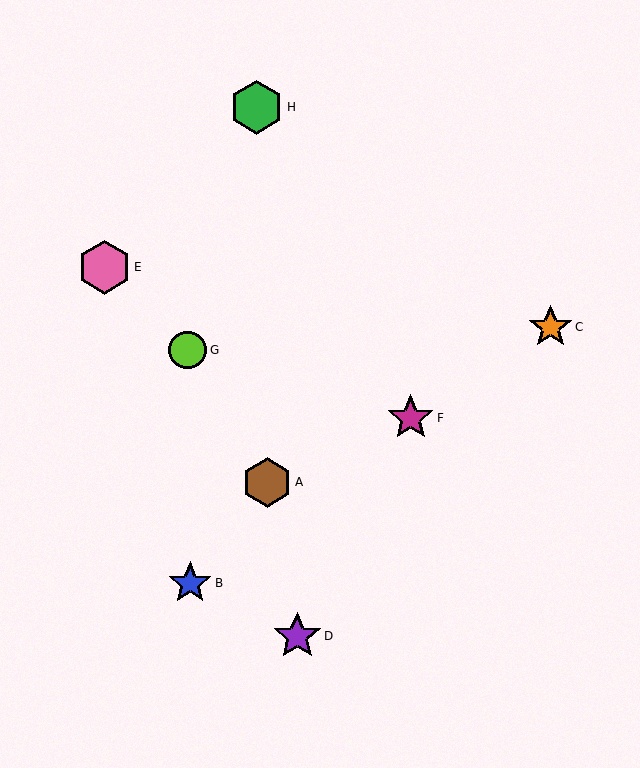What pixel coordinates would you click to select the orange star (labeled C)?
Click at (551, 327) to select the orange star C.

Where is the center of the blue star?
The center of the blue star is at (190, 583).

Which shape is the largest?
The green hexagon (labeled H) is the largest.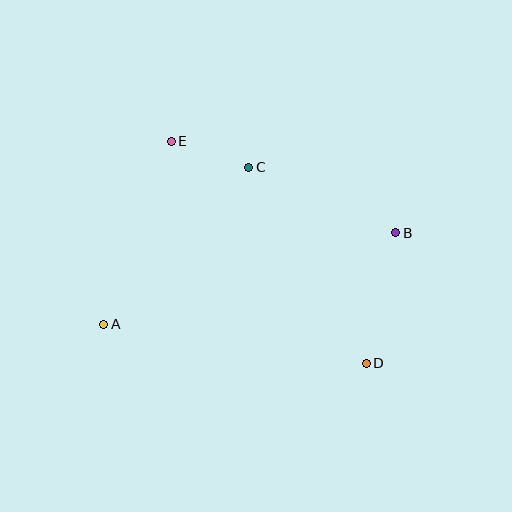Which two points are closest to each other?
Points C and E are closest to each other.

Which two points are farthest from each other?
Points A and B are farthest from each other.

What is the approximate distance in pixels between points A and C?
The distance between A and C is approximately 214 pixels.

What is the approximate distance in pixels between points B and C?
The distance between B and C is approximately 161 pixels.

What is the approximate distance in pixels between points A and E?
The distance between A and E is approximately 195 pixels.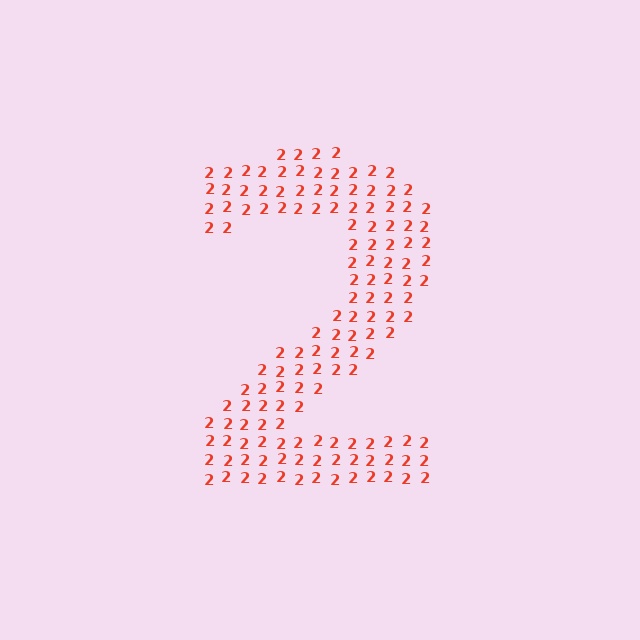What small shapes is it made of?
It is made of small digit 2's.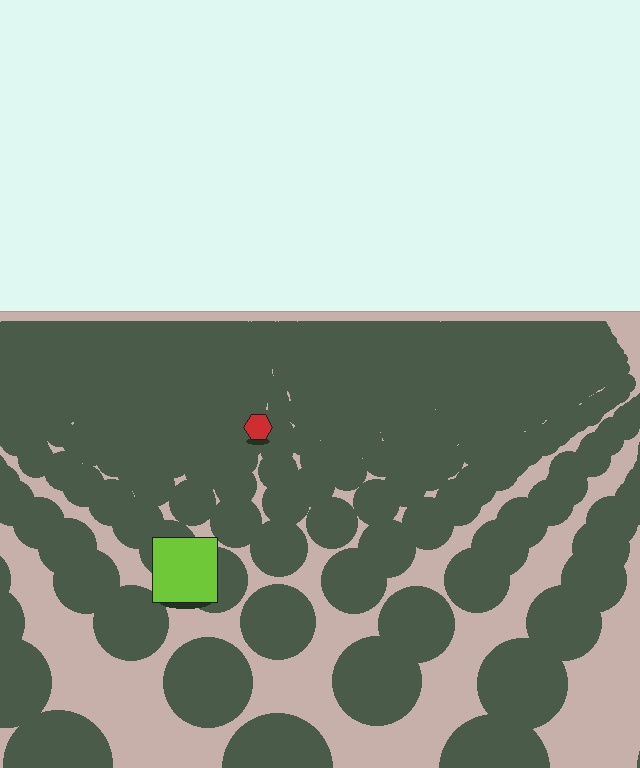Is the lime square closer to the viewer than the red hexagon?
Yes. The lime square is closer — you can tell from the texture gradient: the ground texture is coarser near it.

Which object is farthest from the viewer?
The red hexagon is farthest from the viewer. It appears smaller and the ground texture around it is denser.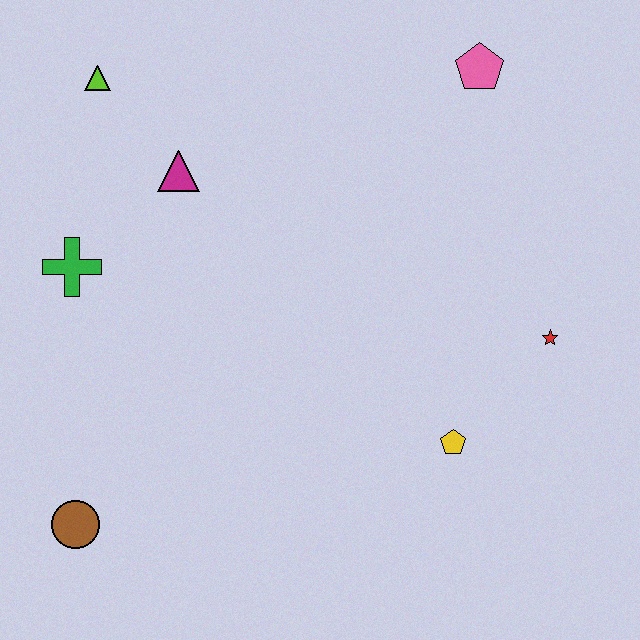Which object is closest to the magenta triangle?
The lime triangle is closest to the magenta triangle.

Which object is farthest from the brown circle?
The pink pentagon is farthest from the brown circle.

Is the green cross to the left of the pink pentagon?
Yes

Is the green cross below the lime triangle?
Yes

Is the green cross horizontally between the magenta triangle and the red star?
No